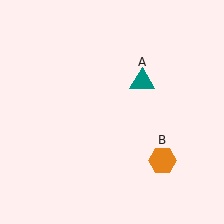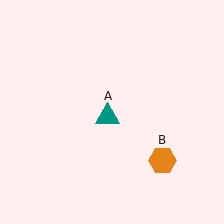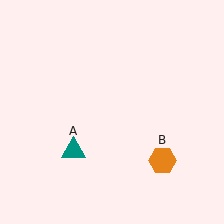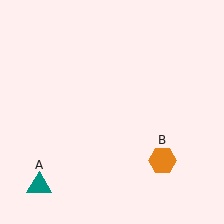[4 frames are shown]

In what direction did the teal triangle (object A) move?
The teal triangle (object A) moved down and to the left.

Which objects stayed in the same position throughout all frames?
Orange hexagon (object B) remained stationary.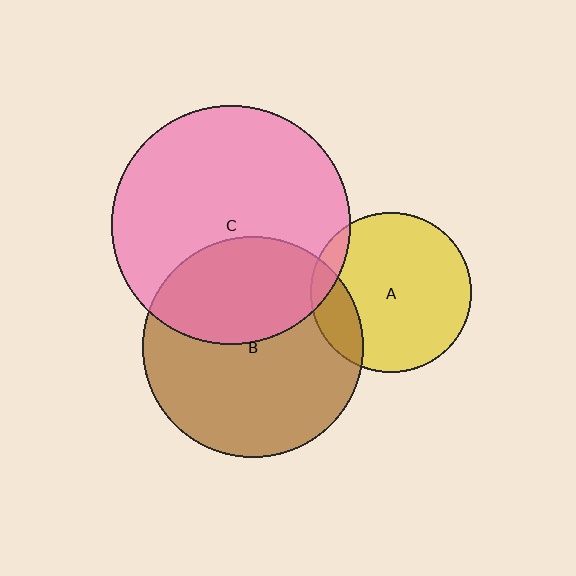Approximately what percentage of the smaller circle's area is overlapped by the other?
Approximately 15%.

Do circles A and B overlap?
Yes.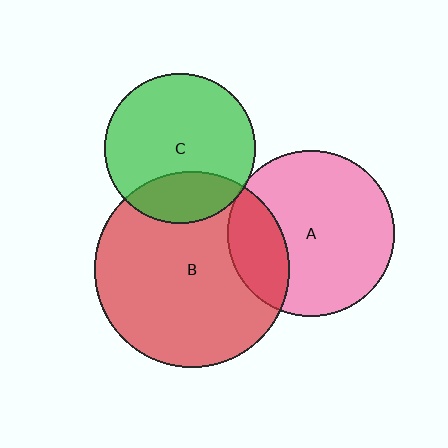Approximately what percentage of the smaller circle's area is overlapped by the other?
Approximately 5%.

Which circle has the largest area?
Circle B (red).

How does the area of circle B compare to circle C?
Approximately 1.7 times.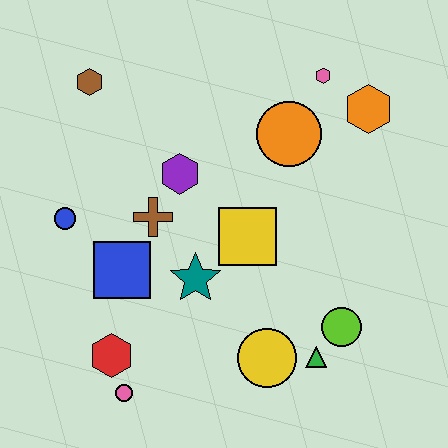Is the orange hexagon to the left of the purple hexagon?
No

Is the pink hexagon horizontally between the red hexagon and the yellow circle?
No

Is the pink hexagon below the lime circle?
No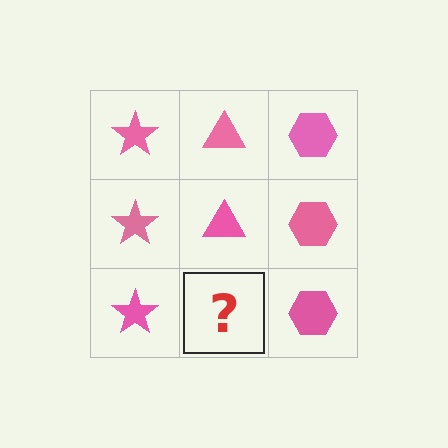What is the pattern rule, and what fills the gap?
The rule is that each column has a consistent shape. The gap should be filled with a pink triangle.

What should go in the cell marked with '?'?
The missing cell should contain a pink triangle.